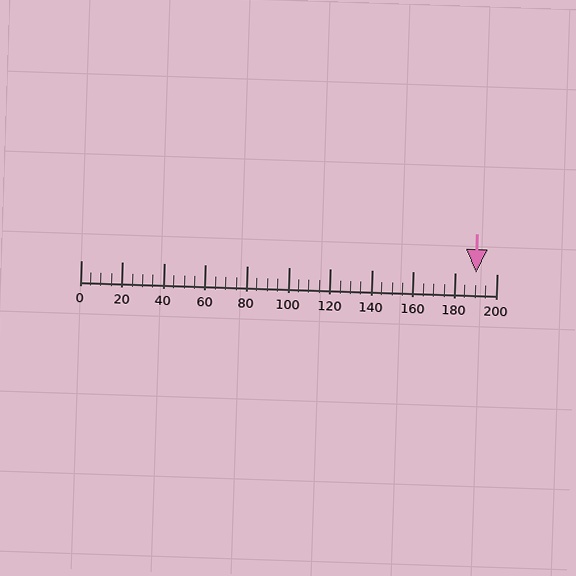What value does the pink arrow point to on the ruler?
The pink arrow points to approximately 190.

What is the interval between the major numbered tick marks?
The major tick marks are spaced 20 units apart.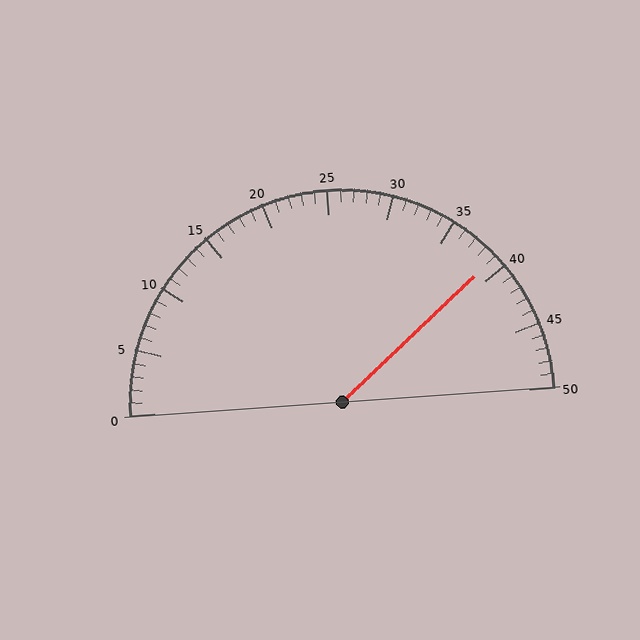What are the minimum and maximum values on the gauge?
The gauge ranges from 0 to 50.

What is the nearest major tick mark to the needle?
The nearest major tick mark is 40.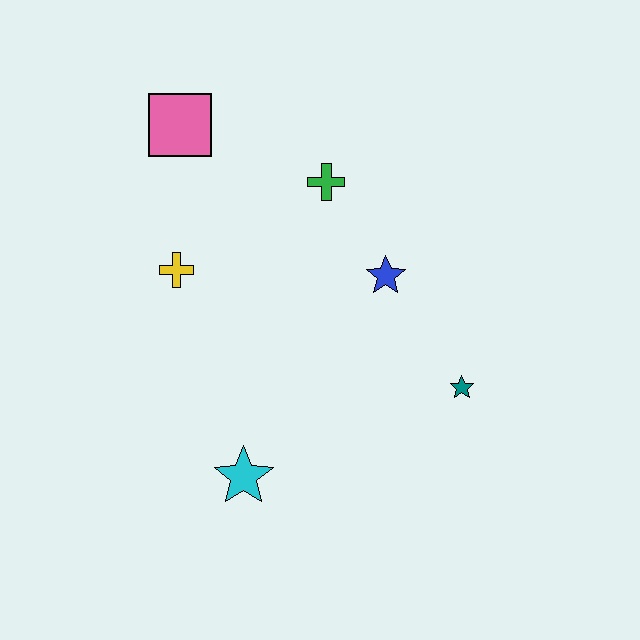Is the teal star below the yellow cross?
Yes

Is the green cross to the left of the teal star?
Yes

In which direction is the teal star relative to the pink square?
The teal star is to the right of the pink square.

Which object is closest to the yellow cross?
The pink square is closest to the yellow cross.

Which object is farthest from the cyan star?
The pink square is farthest from the cyan star.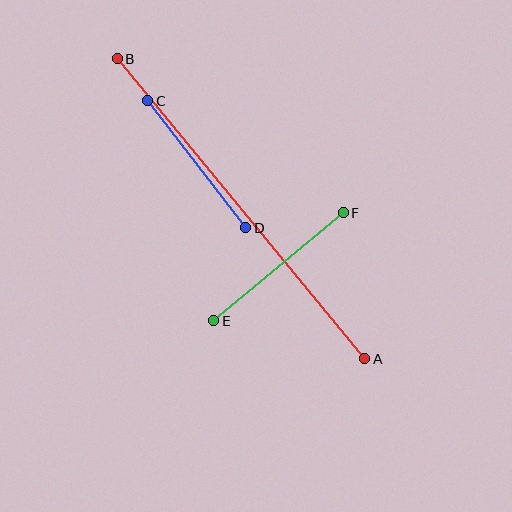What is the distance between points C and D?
The distance is approximately 160 pixels.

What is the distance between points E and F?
The distance is approximately 169 pixels.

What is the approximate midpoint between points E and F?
The midpoint is at approximately (279, 267) pixels.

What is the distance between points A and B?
The distance is approximately 389 pixels.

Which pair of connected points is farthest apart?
Points A and B are farthest apart.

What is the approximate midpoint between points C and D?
The midpoint is at approximately (197, 164) pixels.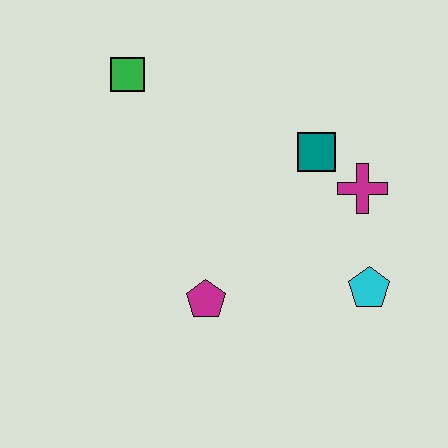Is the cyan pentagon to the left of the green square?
No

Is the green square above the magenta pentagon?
Yes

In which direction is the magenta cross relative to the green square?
The magenta cross is to the right of the green square.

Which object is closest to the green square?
The teal square is closest to the green square.